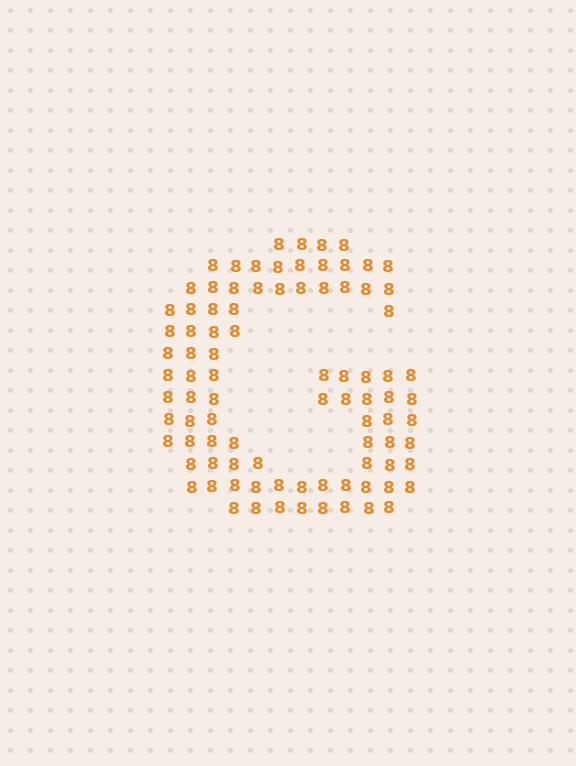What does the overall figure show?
The overall figure shows the letter G.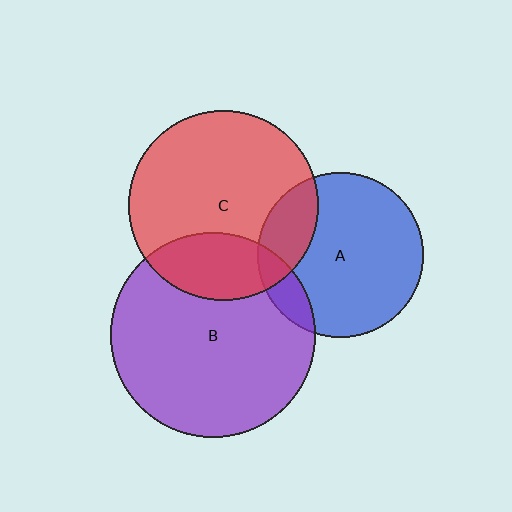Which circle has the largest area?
Circle B (purple).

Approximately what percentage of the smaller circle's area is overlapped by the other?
Approximately 25%.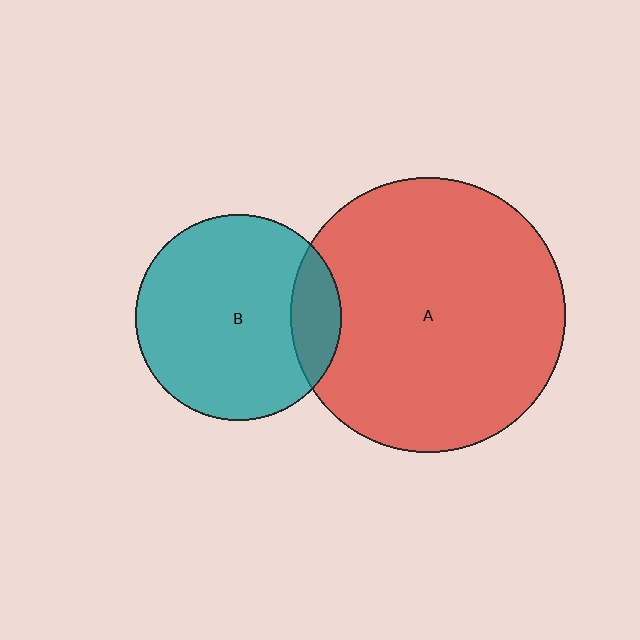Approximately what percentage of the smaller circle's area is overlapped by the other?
Approximately 15%.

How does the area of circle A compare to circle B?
Approximately 1.8 times.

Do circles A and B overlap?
Yes.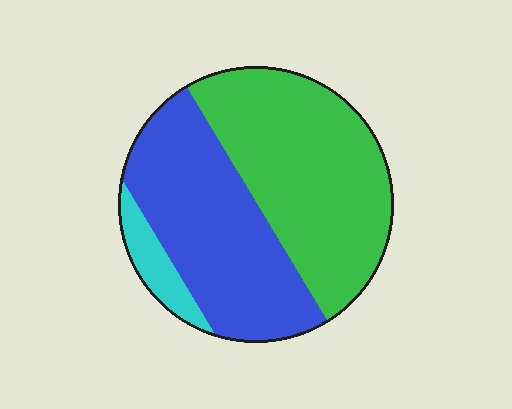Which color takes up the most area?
Green, at roughly 50%.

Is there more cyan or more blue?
Blue.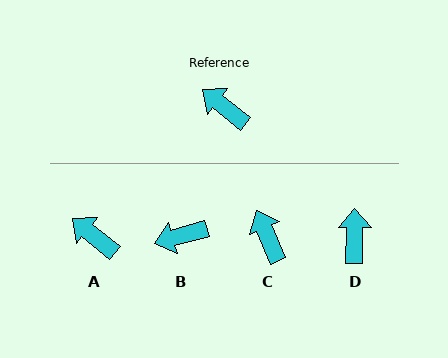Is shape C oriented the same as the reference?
No, it is off by about 28 degrees.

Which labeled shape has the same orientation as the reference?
A.